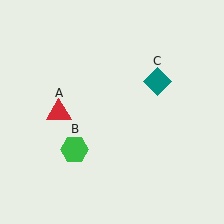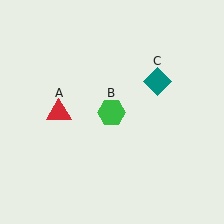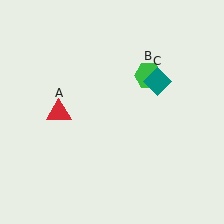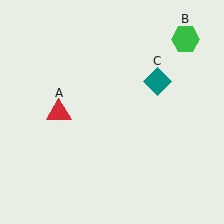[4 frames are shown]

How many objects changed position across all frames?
1 object changed position: green hexagon (object B).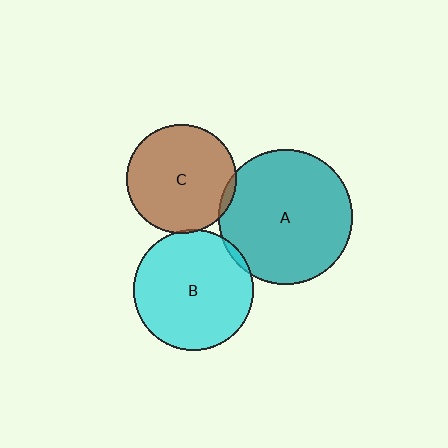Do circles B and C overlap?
Yes.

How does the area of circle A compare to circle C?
Approximately 1.5 times.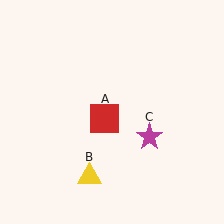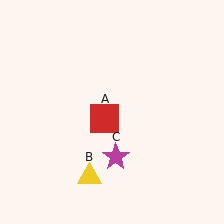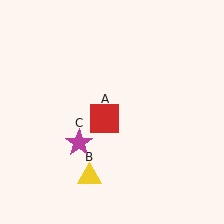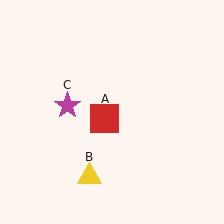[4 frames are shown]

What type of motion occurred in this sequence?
The magenta star (object C) rotated clockwise around the center of the scene.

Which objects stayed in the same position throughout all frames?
Red square (object A) and yellow triangle (object B) remained stationary.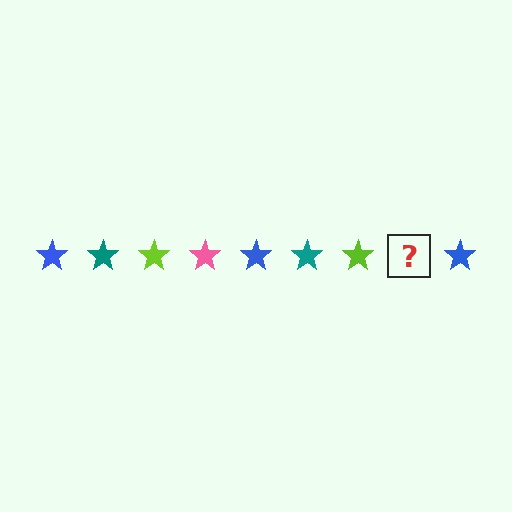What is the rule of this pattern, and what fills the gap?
The rule is that the pattern cycles through blue, teal, lime, pink stars. The gap should be filled with a pink star.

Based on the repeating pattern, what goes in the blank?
The blank should be a pink star.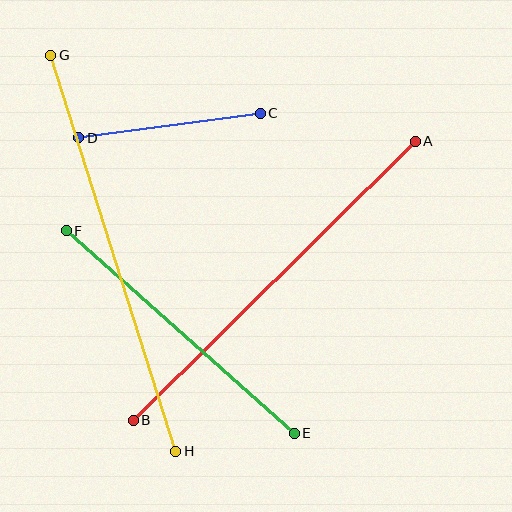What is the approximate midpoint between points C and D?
The midpoint is at approximately (169, 126) pixels.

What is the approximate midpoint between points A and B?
The midpoint is at approximately (274, 281) pixels.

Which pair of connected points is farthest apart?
Points G and H are farthest apart.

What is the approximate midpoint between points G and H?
The midpoint is at approximately (113, 253) pixels.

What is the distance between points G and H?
The distance is approximately 415 pixels.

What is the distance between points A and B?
The distance is approximately 397 pixels.